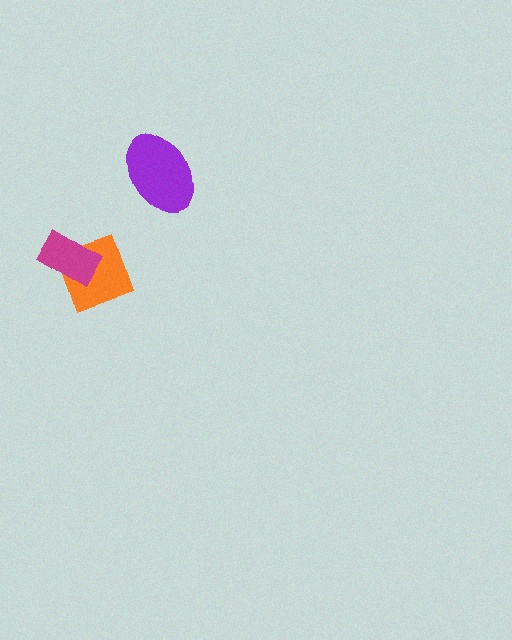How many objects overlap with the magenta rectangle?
1 object overlaps with the magenta rectangle.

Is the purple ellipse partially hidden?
No, no other shape covers it.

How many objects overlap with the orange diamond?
1 object overlaps with the orange diamond.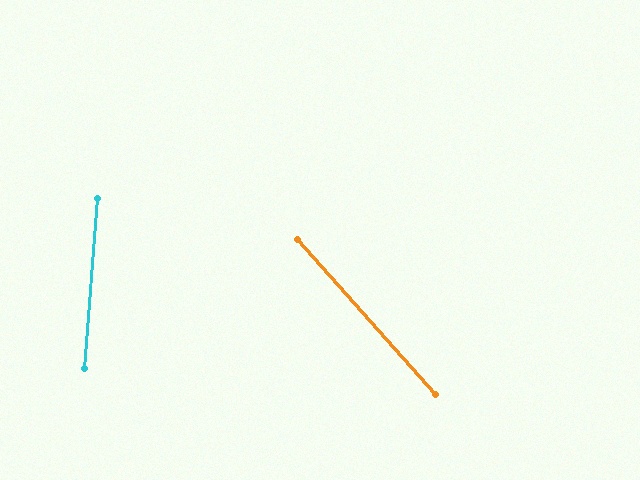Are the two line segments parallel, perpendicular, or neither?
Neither parallel nor perpendicular — they differ by about 46°.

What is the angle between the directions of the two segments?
Approximately 46 degrees.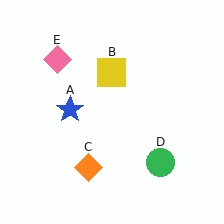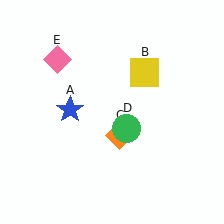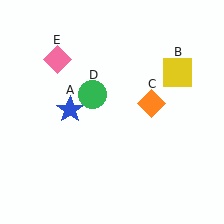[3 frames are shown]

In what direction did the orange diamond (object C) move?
The orange diamond (object C) moved up and to the right.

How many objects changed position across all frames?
3 objects changed position: yellow square (object B), orange diamond (object C), green circle (object D).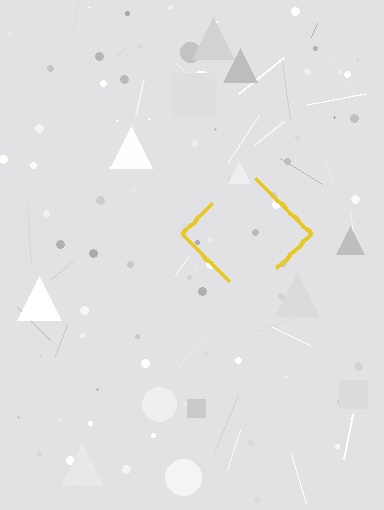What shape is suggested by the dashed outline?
The dashed outline suggests a diamond.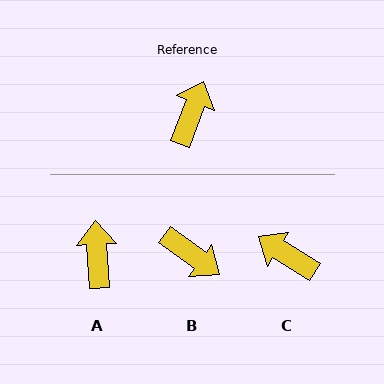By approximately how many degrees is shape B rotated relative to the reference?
Approximately 105 degrees clockwise.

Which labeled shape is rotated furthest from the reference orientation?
B, about 105 degrees away.